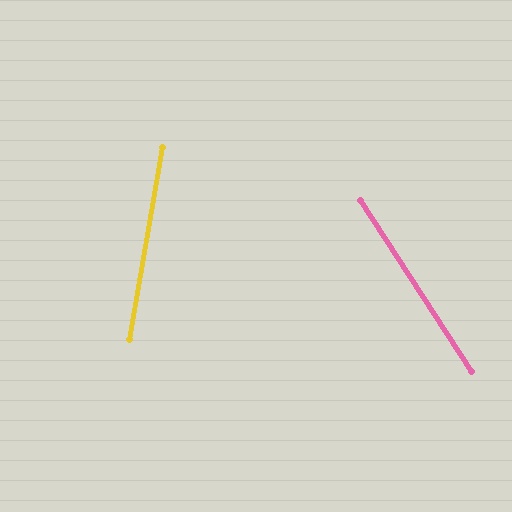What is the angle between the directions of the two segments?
Approximately 43 degrees.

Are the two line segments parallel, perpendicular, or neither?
Neither parallel nor perpendicular — they differ by about 43°.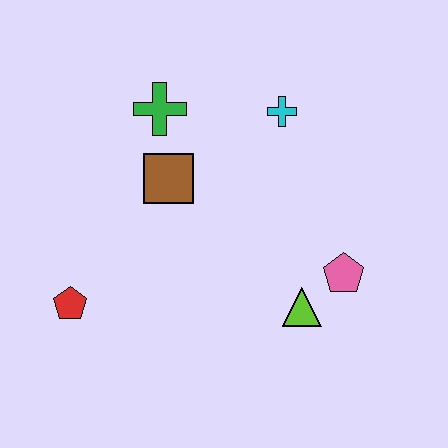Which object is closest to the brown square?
The green cross is closest to the brown square.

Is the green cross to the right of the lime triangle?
No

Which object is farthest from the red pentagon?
The cyan cross is farthest from the red pentagon.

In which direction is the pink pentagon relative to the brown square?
The pink pentagon is to the right of the brown square.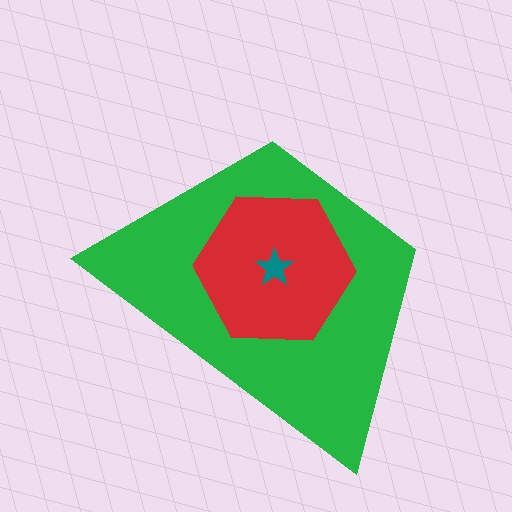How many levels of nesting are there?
3.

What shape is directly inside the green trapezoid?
The red hexagon.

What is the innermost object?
The teal star.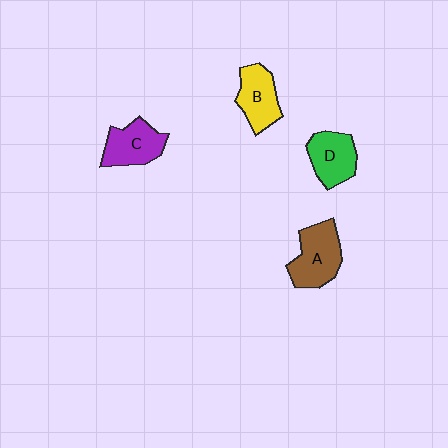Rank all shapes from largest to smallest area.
From largest to smallest: A (brown), C (purple), B (yellow), D (green).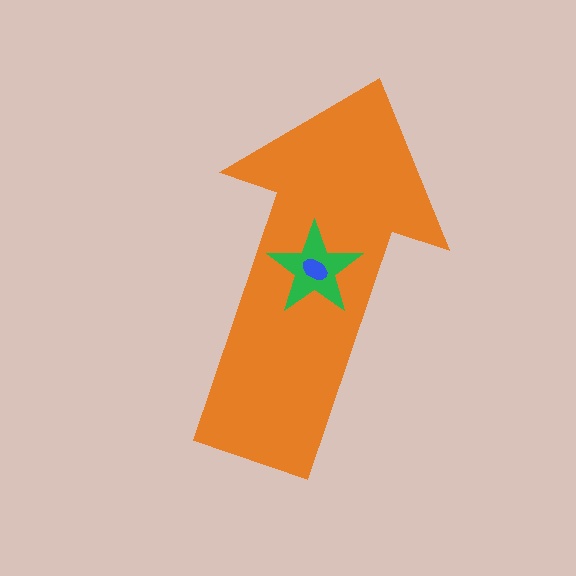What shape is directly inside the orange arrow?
The green star.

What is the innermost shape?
The blue ellipse.